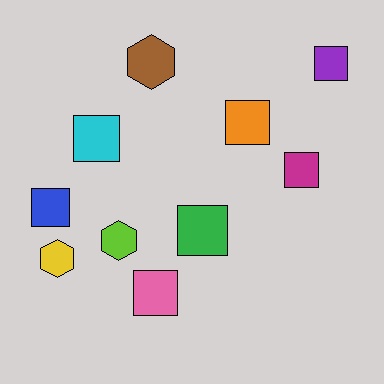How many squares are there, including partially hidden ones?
There are 7 squares.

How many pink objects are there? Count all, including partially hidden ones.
There is 1 pink object.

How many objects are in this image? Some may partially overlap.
There are 10 objects.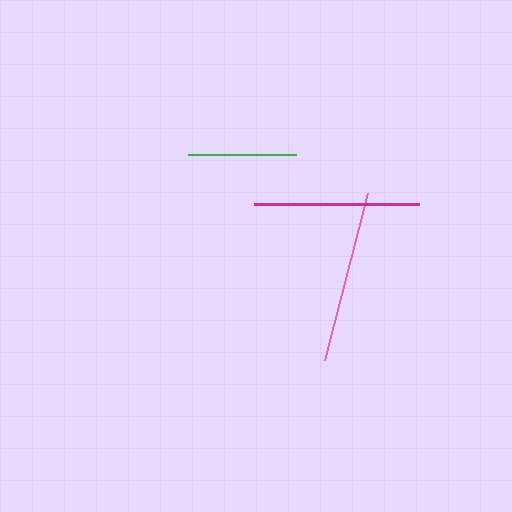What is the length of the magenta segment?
The magenta segment is approximately 165 pixels long.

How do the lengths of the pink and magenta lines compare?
The pink and magenta lines are approximately the same length.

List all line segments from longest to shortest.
From longest to shortest: pink, magenta, green.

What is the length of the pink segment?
The pink segment is approximately 173 pixels long.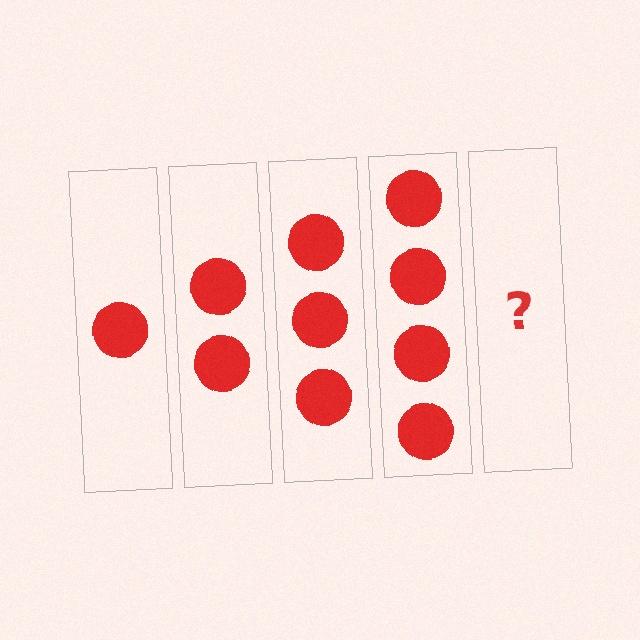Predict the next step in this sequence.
The next step is 5 circles.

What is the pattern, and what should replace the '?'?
The pattern is that each step adds one more circle. The '?' should be 5 circles.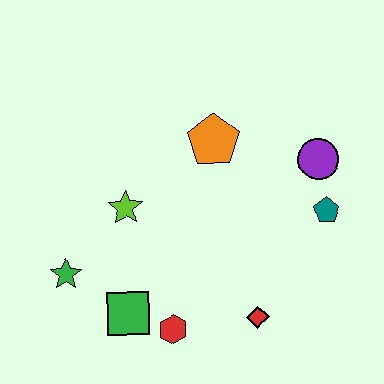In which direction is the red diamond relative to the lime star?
The red diamond is to the right of the lime star.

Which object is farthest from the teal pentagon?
The green star is farthest from the teal pentagon.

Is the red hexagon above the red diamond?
No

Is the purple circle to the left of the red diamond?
No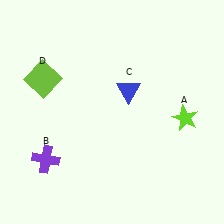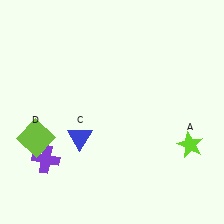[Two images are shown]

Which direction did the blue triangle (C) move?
The blue triangle (C) moved left.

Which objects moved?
The objects that moved are: the lime star (A), the blue triangle (C), the lime square (D).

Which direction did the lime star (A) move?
The lime star (A) moved down.